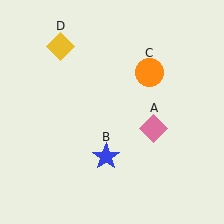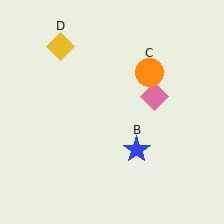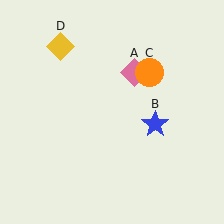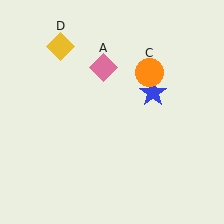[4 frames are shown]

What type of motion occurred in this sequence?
The pink diamond (object A), blue star (object B) rotated counterclockwise around the center of the scene.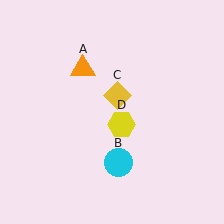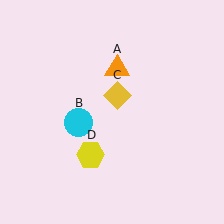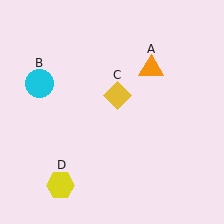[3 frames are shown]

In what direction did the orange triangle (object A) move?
The orange triangle (object A) moved right.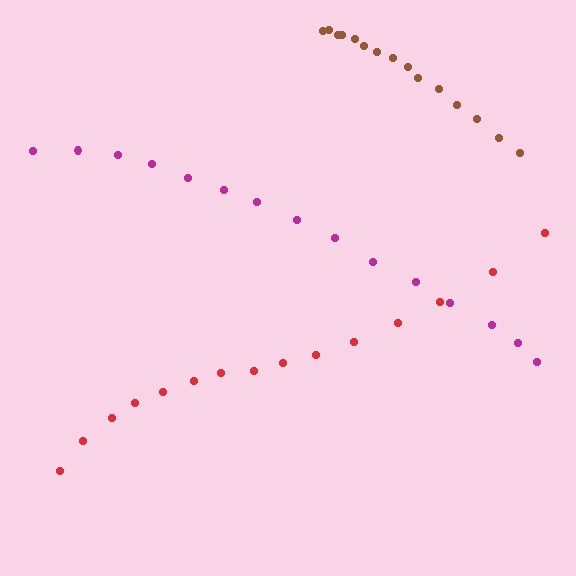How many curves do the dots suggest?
There are 3 distinct paths.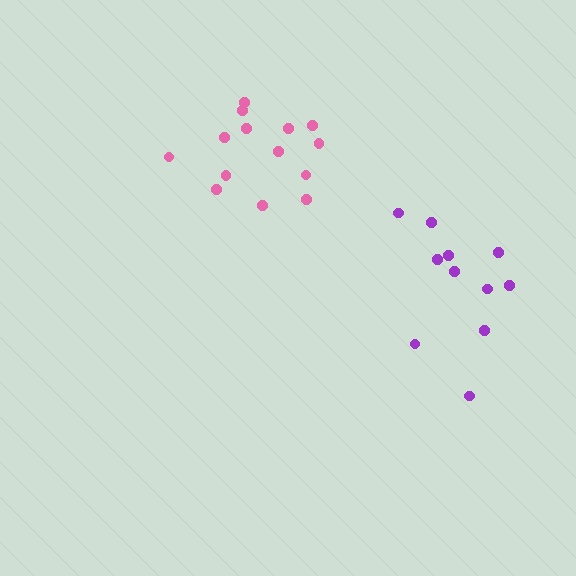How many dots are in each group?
Group 1: 14 dots, Group 2: 11 dots (25 total).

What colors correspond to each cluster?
The clusters are colored: pink, purple.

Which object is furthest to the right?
The purple cluster is rightmost.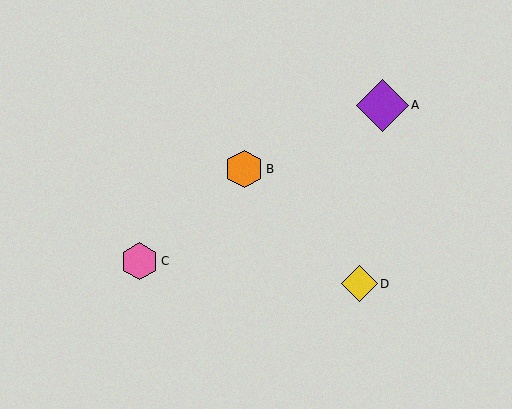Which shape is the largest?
The purple diamond (labeled A) is the largest.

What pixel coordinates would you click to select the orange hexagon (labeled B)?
Click at (244, 169) to select the orange hexagon B.